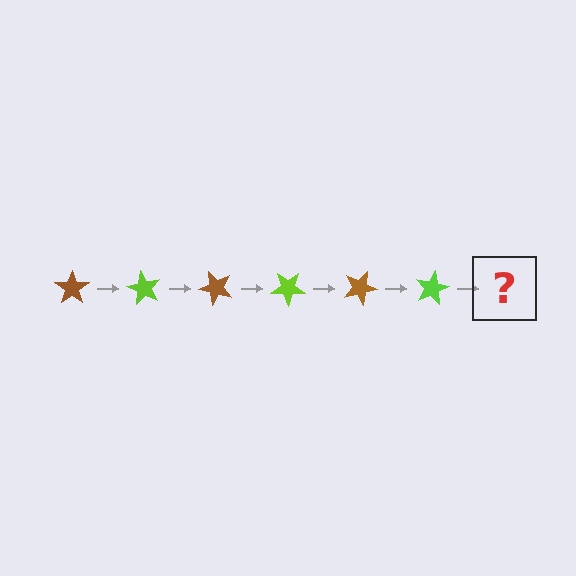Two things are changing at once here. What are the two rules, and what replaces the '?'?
The two rules are that it rotates 60 degrees each step and the color cycles through brown and lime. The '?' should be a brown star, rotated 360 degrees from the start.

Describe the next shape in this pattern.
It should be a brown star, rotated 360 degrees from the start.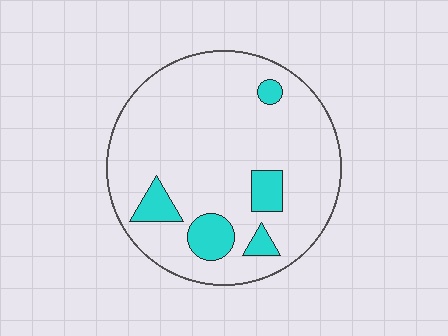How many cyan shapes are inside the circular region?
5.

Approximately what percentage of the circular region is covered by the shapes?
Approximately 15%.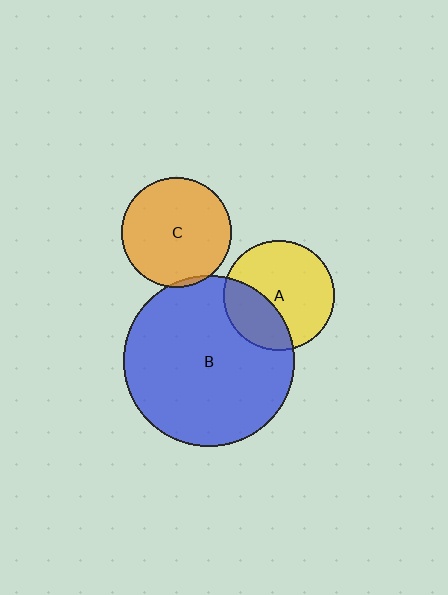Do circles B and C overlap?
Yes.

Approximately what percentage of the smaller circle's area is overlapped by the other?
Approximately 5%.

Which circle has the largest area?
Circle B (blue).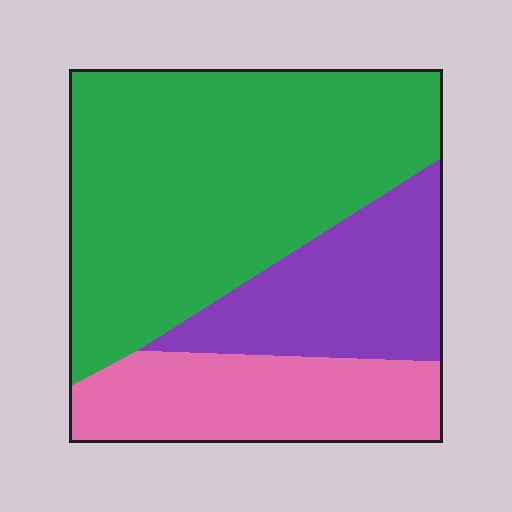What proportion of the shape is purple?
Purple covers 22% of the shape.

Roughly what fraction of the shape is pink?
Pink takes up about one quarter (1/4) of the shape.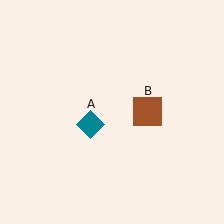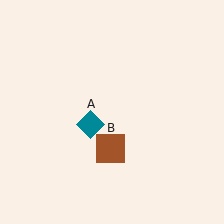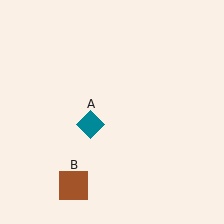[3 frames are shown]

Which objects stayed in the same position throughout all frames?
Teal diamond (object A) remained stationary.